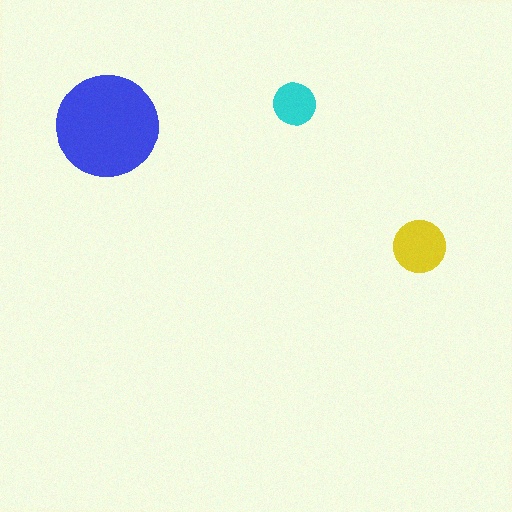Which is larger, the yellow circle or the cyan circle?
The yellow one.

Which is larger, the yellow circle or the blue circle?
The blue one.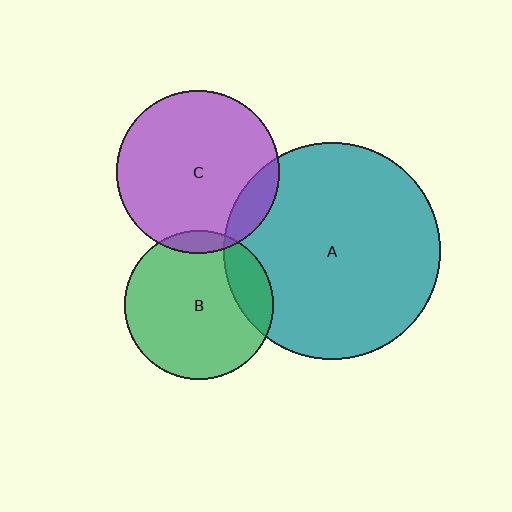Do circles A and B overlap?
Yes.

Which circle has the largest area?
Circle A (teal).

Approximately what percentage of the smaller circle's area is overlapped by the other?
Approximately 15%.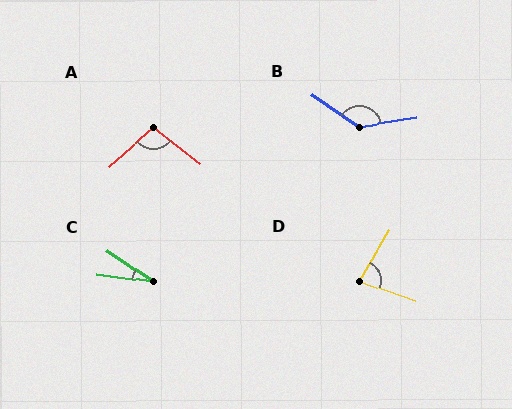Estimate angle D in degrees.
Approximately 79 degrees.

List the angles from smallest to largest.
C (26°), D (79°), A (100°), B (137°).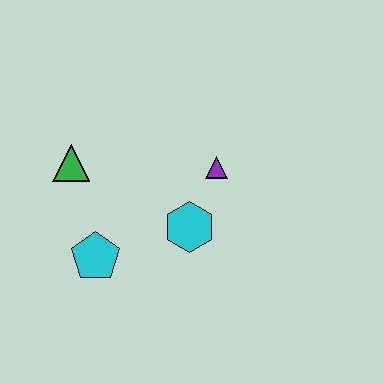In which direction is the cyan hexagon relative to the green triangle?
The cyan hexagon is to the right of the green triangle.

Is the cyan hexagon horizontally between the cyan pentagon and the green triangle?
No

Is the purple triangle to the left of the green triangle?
No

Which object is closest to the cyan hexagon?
The purple triangle is closest to the cyan hexagon.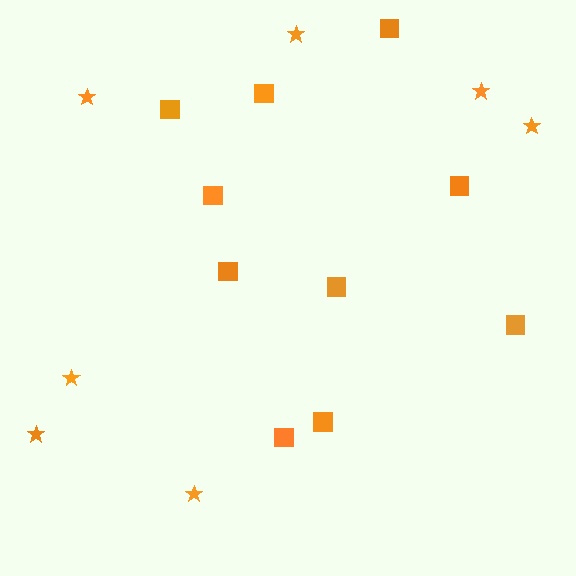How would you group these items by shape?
There are 2 groups: one group of stars (7) and one group of squares (10).